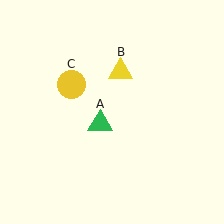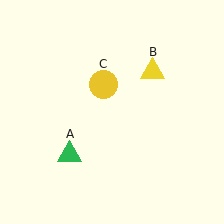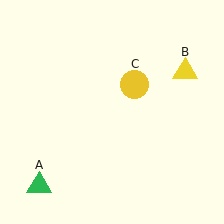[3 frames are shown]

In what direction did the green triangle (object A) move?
The green triangle (object A) moved down and to the left.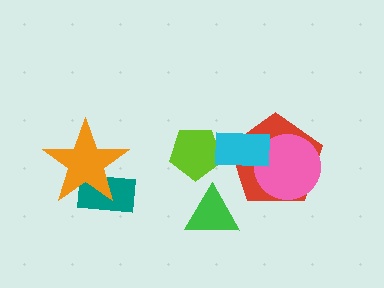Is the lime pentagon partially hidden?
Yes, it is partially covered by another shape.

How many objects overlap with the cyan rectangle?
3 objects overlap with the cyan rectangle.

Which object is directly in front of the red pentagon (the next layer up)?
The pink circle is directly in front of the red pentagon.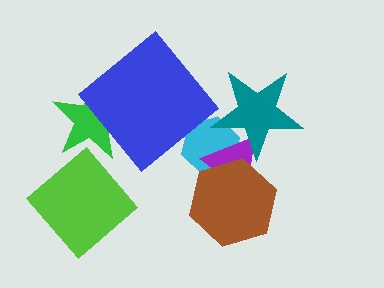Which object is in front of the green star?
The blue diamond is in front of the green star.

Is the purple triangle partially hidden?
Yes, it is partially covered by another shape.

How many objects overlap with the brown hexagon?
2 objects overlap with the brown hexagon.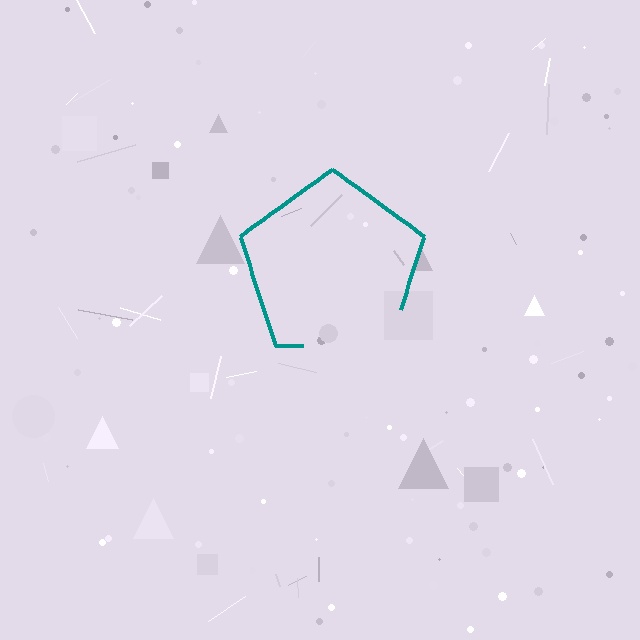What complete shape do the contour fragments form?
The contour fragments form a pentagon.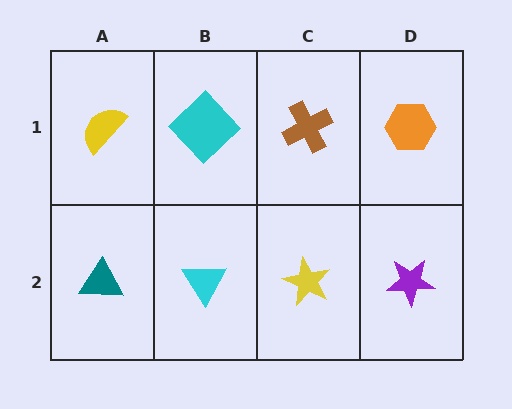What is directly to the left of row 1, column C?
A cyan diamond.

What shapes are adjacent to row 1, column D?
A purple star (row 2, column D), a brown cross (row 1, column C).